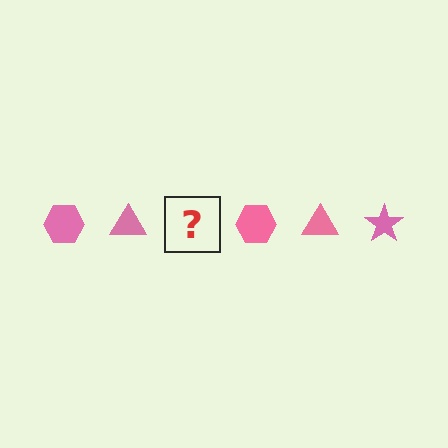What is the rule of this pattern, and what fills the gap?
The rule is that the pattern cycles through hexagon, triangle, star shapes in pink. The gap should be filled with a pink star.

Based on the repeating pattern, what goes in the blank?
The blank should be a pink star.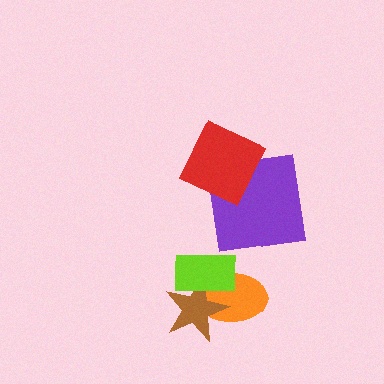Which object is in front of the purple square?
The red diamond is in front of the purple square.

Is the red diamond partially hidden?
No, no other shape covers it.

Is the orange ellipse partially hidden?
Yes, it is partially covered by another shape.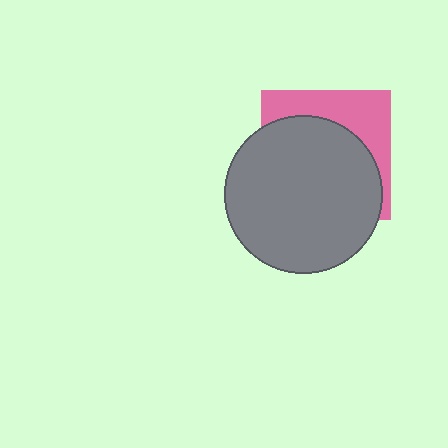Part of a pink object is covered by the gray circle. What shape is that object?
It is a square.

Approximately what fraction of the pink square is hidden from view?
Roughly 66% of the pink square is hidden behind the gray circle.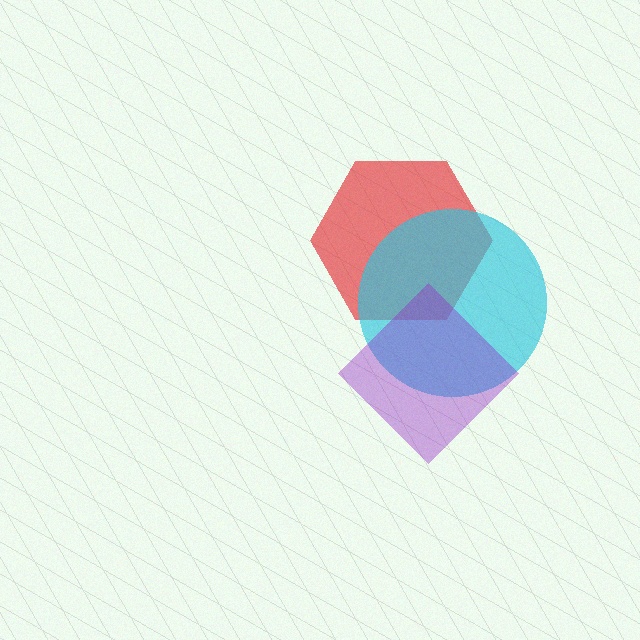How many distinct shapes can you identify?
There are 3 distinct shapes: a red hexagon, a cyan circle, a purple diamond.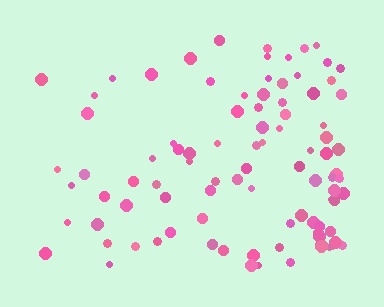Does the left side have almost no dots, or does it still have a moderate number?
Still a moderate number, just noticeably fewer than the right.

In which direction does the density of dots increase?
From left to right, with the right side densest.